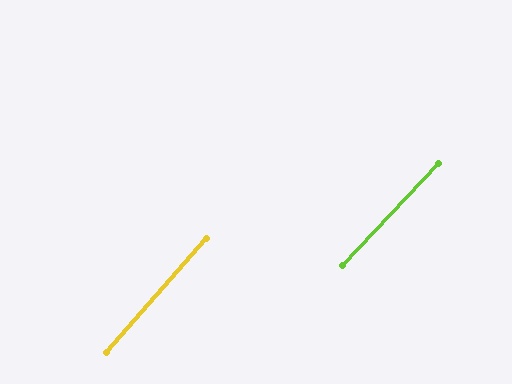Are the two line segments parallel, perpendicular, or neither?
Parallel — their directions differ by only 1.4°.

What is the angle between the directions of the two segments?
Approximately 1 degree.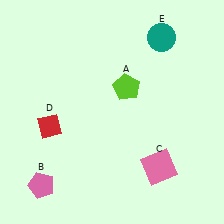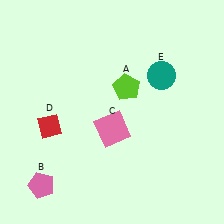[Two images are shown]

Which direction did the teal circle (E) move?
The teal circle (E) moved down.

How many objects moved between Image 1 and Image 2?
2 objects moved between the two images.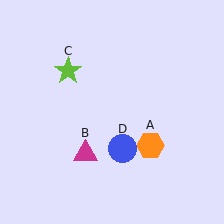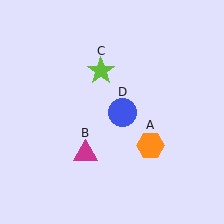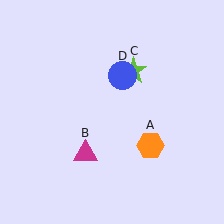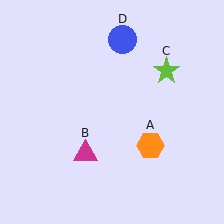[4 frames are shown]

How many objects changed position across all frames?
2 objects changed position: lime star (object C), blue circle (object D).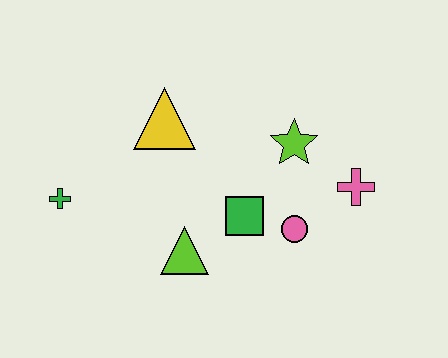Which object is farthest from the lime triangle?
The pink cross is farthest from the lime triangle.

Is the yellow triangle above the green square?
Yes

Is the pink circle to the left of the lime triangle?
No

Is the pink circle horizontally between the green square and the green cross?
No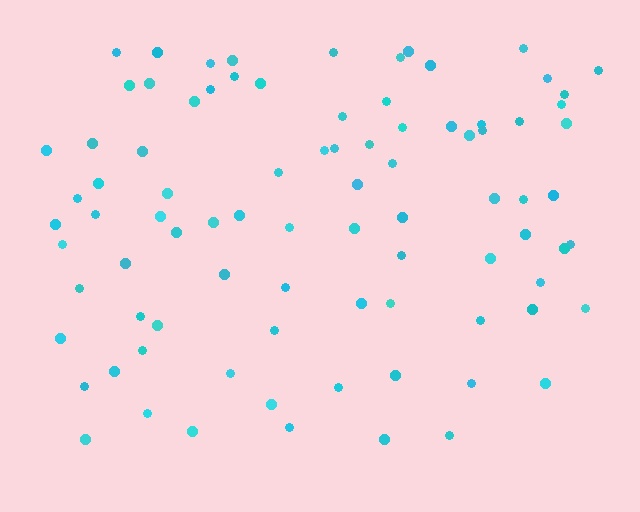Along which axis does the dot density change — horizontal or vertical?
Vertical.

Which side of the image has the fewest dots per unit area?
The bottom.